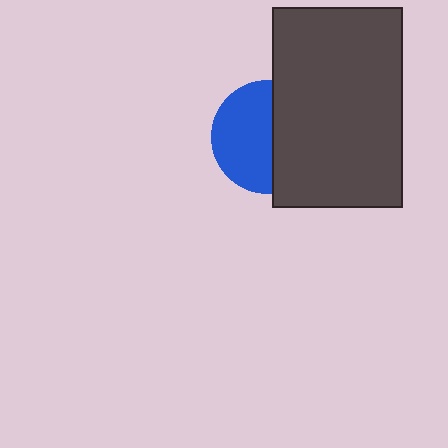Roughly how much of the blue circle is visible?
About half of it is visible (roughly 54%).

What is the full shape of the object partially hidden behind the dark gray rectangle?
The partially hidden object is a blue circle.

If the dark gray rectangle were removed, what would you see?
You would see the complete blue circle.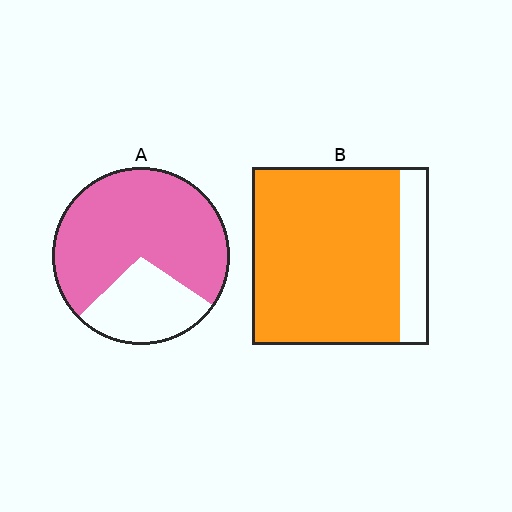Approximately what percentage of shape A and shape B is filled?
A is approximately 70% and B is approximately 85%.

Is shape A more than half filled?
Yes.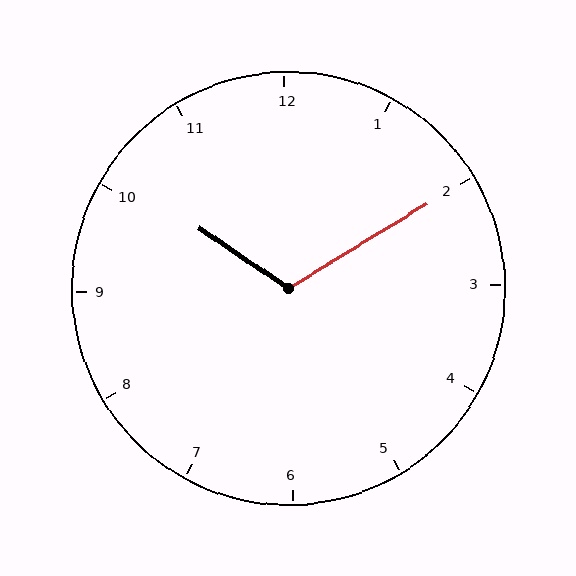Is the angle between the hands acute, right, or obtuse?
It is obtuse.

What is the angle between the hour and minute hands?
Approximately 115 degrees.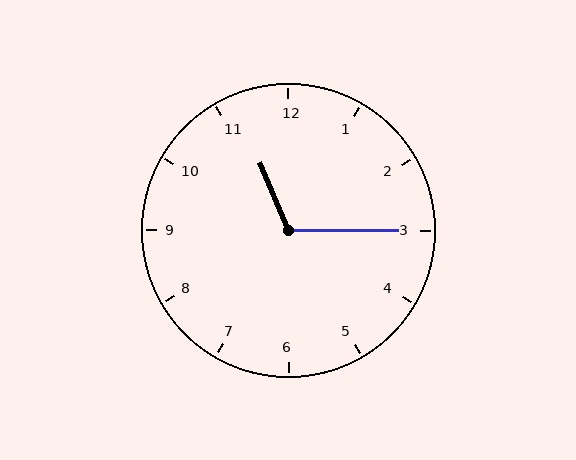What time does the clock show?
11:15.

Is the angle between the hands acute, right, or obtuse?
It is obtuse.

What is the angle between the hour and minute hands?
Approximately 112 degrees.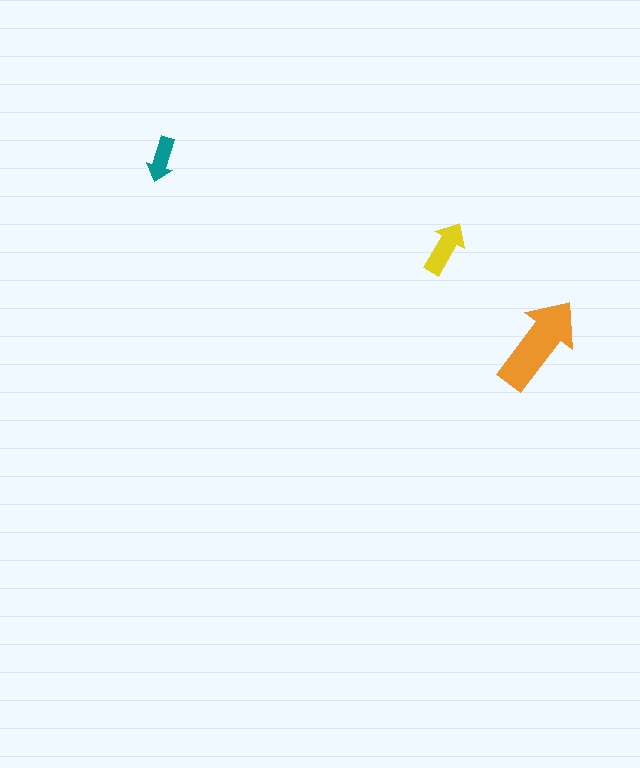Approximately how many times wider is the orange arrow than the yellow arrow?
About 2 times wider.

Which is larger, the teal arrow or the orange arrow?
The orange one.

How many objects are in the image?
There are 3 objects in the image.